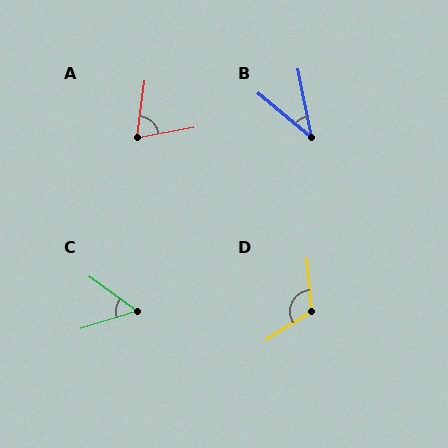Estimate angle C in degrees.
Approximately 53 degrees.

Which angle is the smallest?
B, at approximately 39 degrees.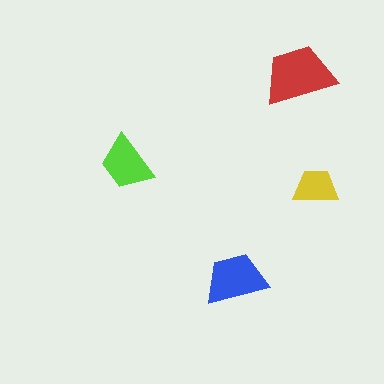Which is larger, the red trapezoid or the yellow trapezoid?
The red one.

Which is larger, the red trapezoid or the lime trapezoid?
The red one.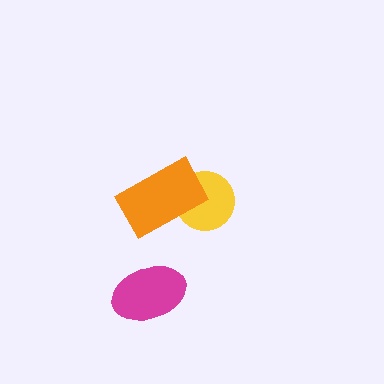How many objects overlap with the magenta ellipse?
0 objects overlap with the magenta ellipse.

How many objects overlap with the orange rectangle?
1 object overlaps with the orange rectangle.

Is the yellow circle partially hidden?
Yes, it is partially covered by another shape.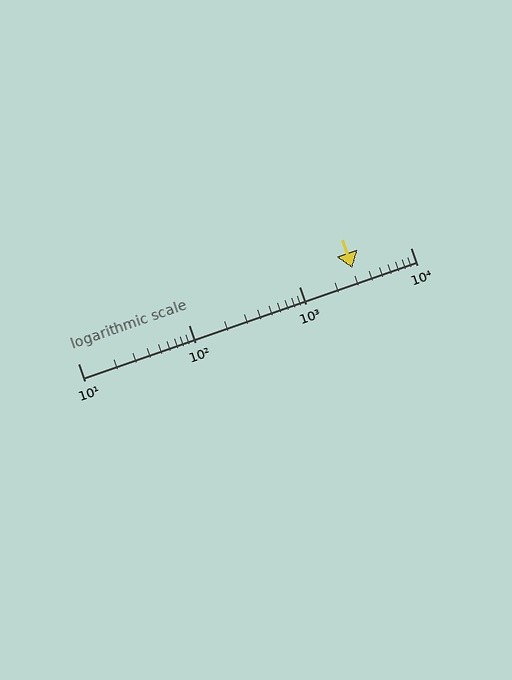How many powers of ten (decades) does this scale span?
The scale spans 3 decades, from 10 to 10000.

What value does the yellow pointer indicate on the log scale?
The pointer indicates approximately 3000.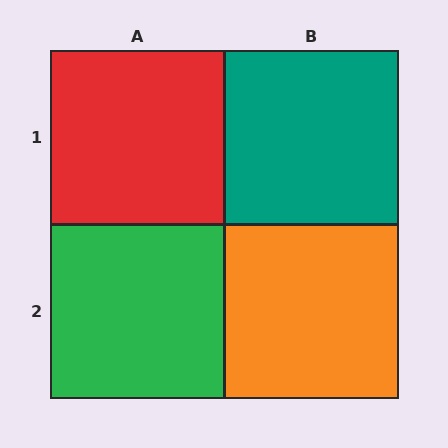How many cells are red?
1 cell is red.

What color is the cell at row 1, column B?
Teal.